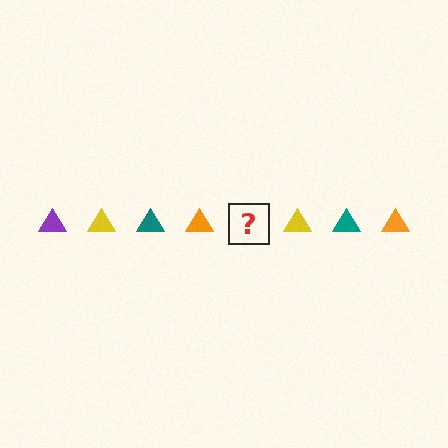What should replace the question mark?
The question mark should be replaced with a purple triangle.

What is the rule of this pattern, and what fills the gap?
The rule is that the pattern cycles through purple, yellow, teal, orange triangles. The gap should be filled with a purple triangle.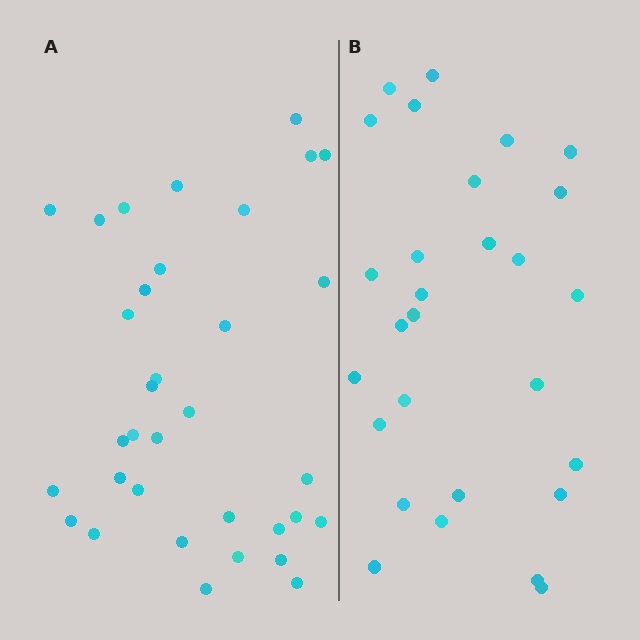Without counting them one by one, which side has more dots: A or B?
Region A (the left region) has more dots.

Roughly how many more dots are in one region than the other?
Region A has about 6 more dots than region B.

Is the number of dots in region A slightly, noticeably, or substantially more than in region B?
Region A has only slightly more — the two regions are fairly close. The ratio is roughly 1.2 to 1.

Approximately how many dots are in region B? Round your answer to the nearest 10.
About 30 dots. (The exact count is 28, which rounds to 30.)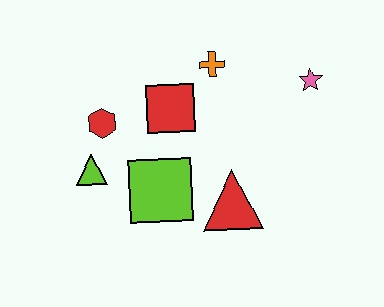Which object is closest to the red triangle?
The lime square is closest to the red triangle.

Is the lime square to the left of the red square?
Yes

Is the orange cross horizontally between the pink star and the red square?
Yes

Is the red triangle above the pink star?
No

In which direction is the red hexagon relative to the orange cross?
The red hexagon is to the left of the orange cross.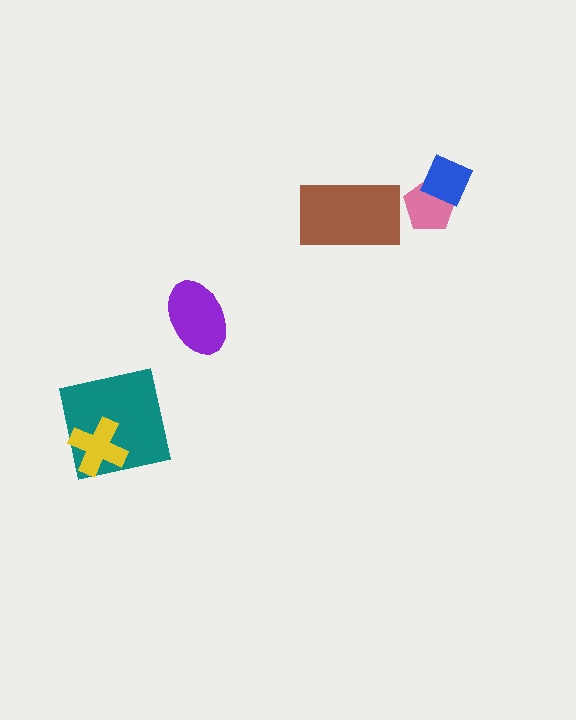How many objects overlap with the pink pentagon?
1 object overlaps with the pink pentagon.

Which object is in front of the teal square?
The yellow cross is in front of the teal square.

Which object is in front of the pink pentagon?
The blue diamond is in front of the pink pentagon.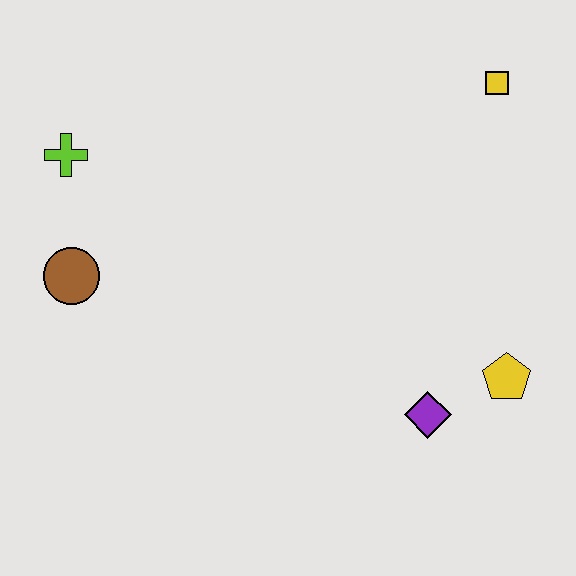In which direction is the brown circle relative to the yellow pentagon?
The brown circle is to the left of the yellow pentagon.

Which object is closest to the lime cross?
The brown circle is closest to the lime cross.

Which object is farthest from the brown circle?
The yellow square is farthest from the brown circle.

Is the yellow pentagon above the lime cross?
No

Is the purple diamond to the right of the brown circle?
Yes